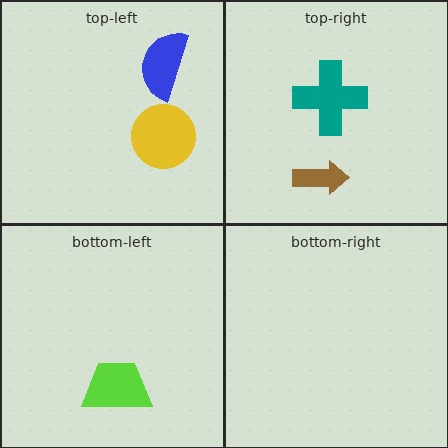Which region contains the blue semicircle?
The top-left region.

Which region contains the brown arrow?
The top-right region.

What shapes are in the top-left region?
The blue semicircle, the yellow circle.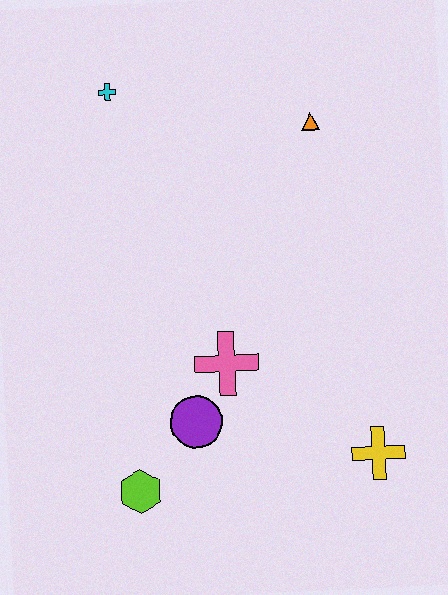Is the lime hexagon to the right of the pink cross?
No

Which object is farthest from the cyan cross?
The yellow cross is farthest from the cyan cross.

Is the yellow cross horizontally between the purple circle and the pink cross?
No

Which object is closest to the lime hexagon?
The purple circle is closest to the lime hexagon.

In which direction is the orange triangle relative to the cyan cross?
The orange triangle is to the right of the cyan cross.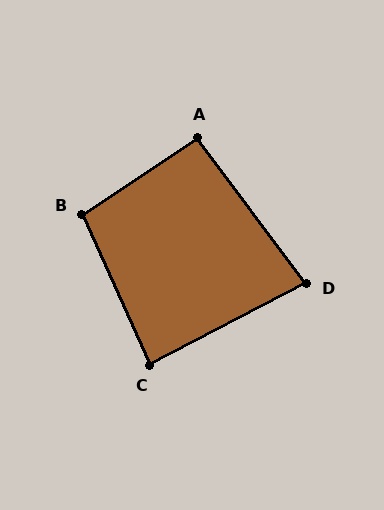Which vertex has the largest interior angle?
B, at approximately 99 degrees.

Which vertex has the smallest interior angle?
D, at approximately 81 degrees.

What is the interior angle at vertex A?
Approximately 93 degrees (approximately right).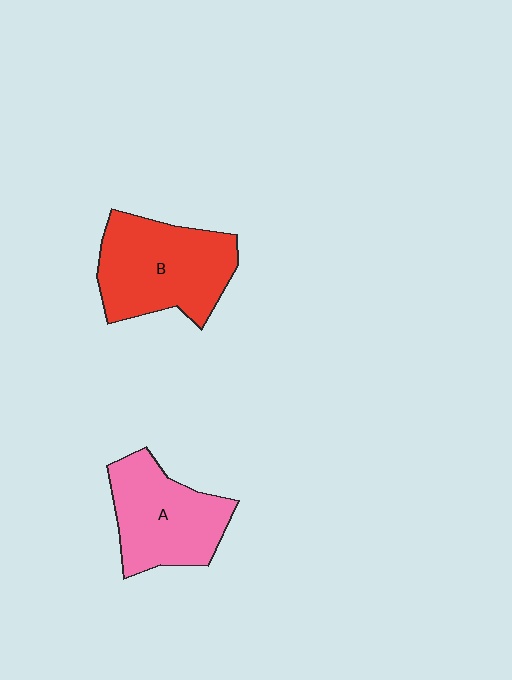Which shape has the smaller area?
Shape A (pink).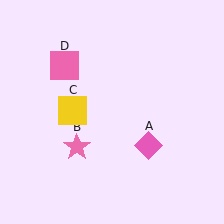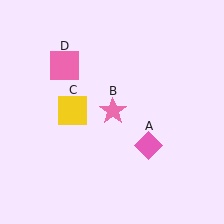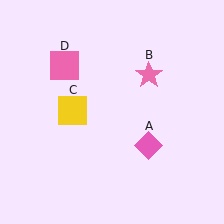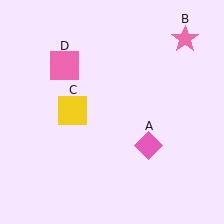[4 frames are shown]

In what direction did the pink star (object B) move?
The pink star (object B) moved up and to the right.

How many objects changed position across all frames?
1 object changed position: pink star (object B).